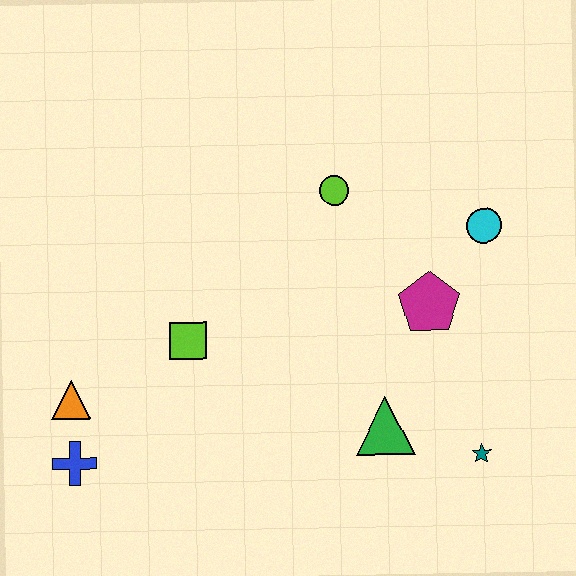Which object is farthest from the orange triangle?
The cyan circle is farthest from the orange triangle.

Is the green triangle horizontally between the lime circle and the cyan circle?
Yes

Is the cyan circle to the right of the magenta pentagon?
Yes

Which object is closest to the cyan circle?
The magenta pentagon is closest to the cyan circle.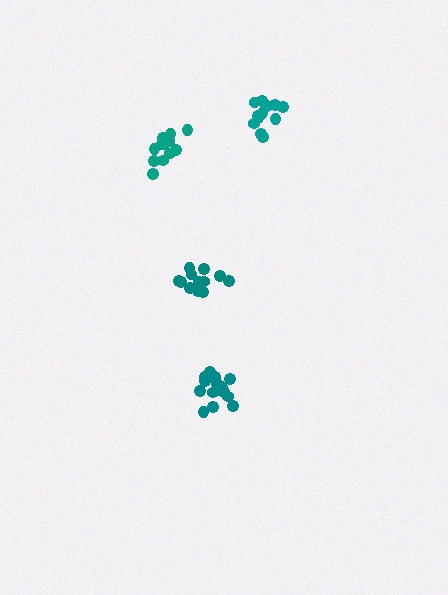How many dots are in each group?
Group 1: 13 dots, Group 2: 13 dots, Group 3: 12 dots, Group 4: 15 dots (53 total).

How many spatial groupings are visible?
There are 4 spatial groupings.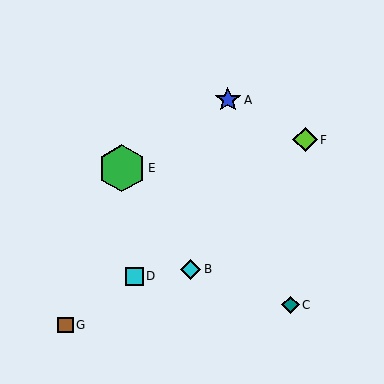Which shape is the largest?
The green hexagon (labeled E) is the largest.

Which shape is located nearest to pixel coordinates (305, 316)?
The teal diamond (labeled C) at (291, 305) is nearest to that location.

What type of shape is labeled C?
Shape C is a teal diamond.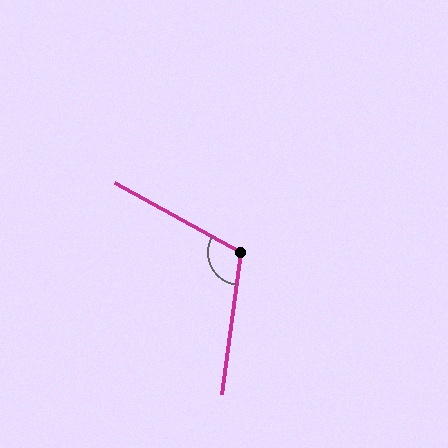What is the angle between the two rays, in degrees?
Approximately 111 degrees.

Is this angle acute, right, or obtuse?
It is obtuse.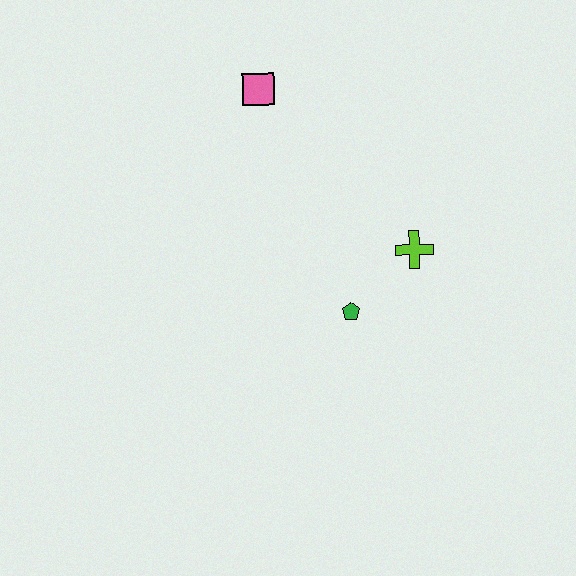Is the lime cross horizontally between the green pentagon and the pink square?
No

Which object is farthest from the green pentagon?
The pink square is farthest from the green pentagon.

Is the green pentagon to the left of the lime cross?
Yes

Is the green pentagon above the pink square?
No